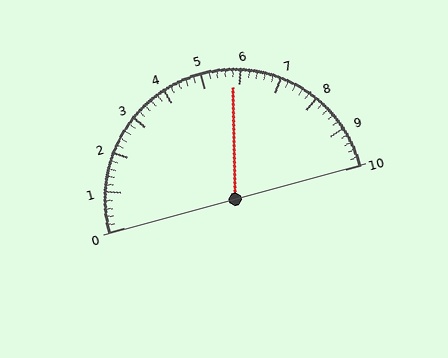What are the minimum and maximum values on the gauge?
The gauge ranges from 0 to 10.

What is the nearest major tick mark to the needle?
The nearest major tick mark is 6.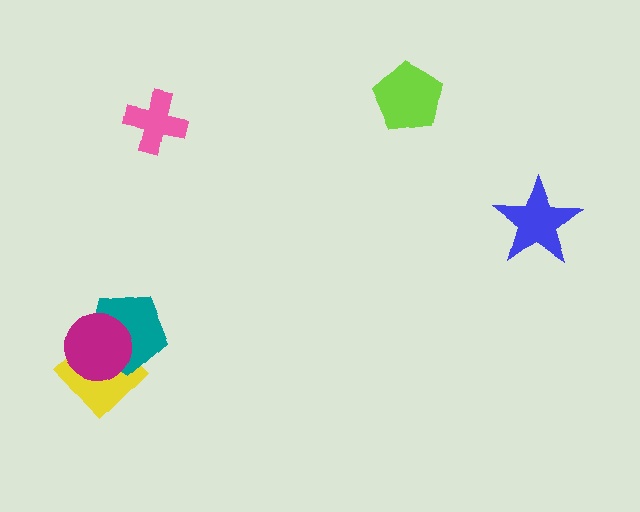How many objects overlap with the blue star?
0 objects overlap with the blue star.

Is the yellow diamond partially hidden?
Yes, it is partially covered by another shape.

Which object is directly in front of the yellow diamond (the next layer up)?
The teal pentagon is directly in front of the yellow diamond.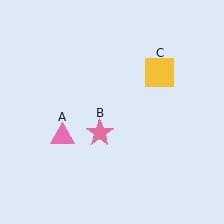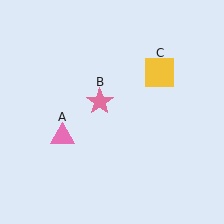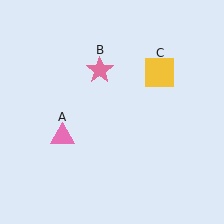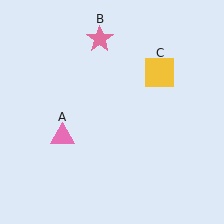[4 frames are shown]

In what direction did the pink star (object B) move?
The pink star (object B) moved up.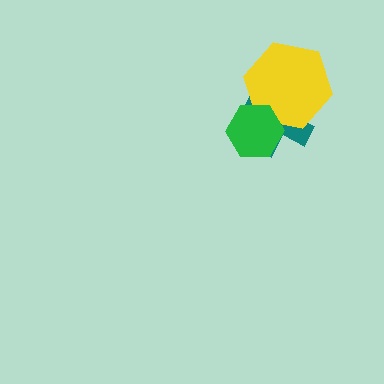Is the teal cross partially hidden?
Yes, it is partially covered by another shape.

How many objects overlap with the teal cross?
2 objects overlap with the teal cross.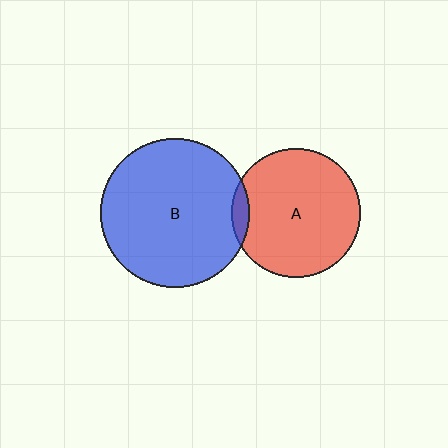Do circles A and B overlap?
Yes.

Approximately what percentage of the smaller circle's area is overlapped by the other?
Approximately 5%.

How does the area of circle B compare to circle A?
Approximately 1.3 times.